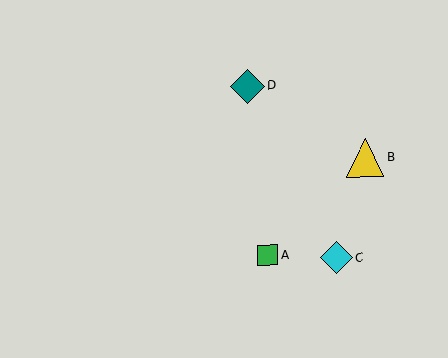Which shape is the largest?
The yellow triangle (labeled B) is the largest.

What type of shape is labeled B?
Shape B is a yellow triangle.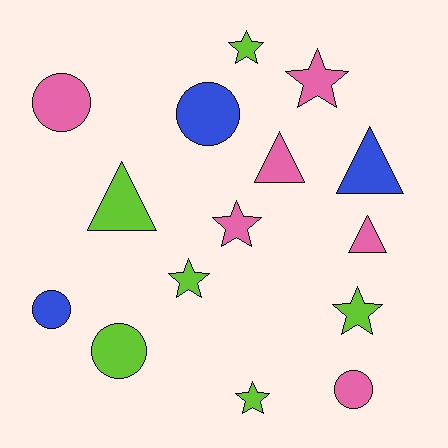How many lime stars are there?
There are 4 lime stars.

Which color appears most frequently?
Lime, with 6 objects.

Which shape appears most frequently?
Star, with 6 objects.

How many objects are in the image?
There are 15 objects.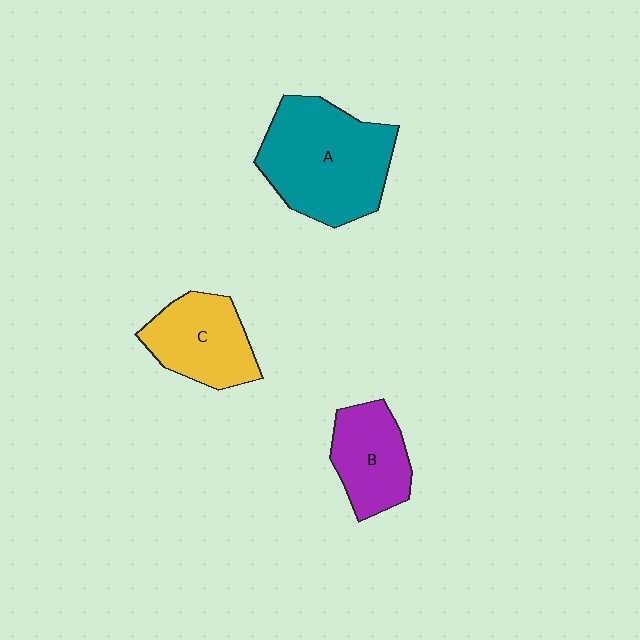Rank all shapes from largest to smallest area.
From largest to smallest: A (teal), C (yellow), B (purple).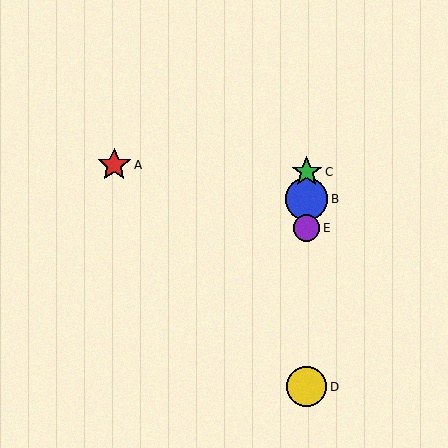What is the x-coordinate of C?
Object C is at x≈307.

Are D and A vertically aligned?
No, D is at x≈307 and A is at x≈114.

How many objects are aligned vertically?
4 objects (B, C, D, E) are aligned vertically.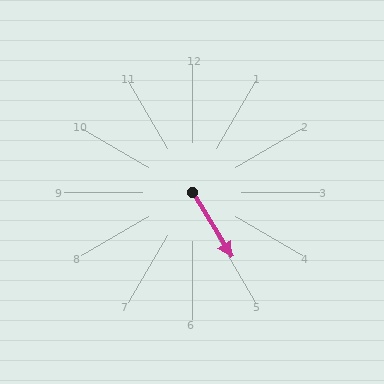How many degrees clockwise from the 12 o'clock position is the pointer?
Approximately 149 degrees.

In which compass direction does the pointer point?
Southeast.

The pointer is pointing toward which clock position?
Roughly 5 o'clock.